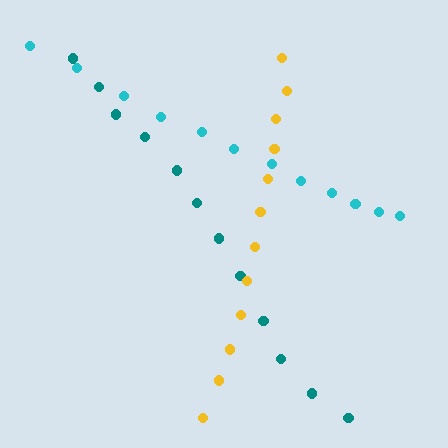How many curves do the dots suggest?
There are 3 distinct paths.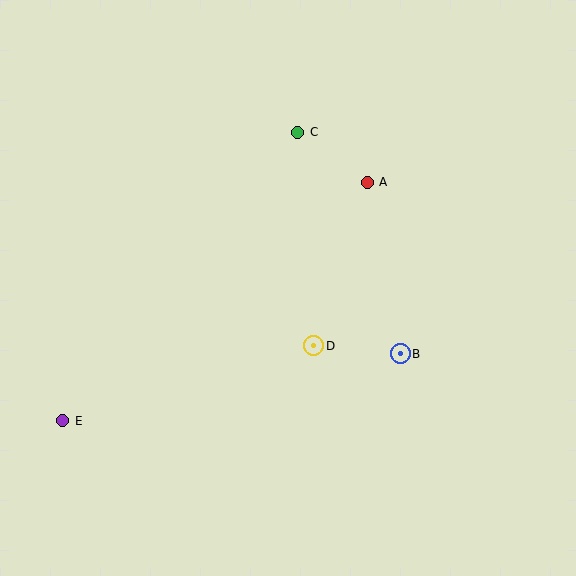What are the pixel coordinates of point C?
Point C is at (298, 132).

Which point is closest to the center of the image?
Point D at (314, 346) is closest to the center.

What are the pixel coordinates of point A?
Point A is at (367, 182).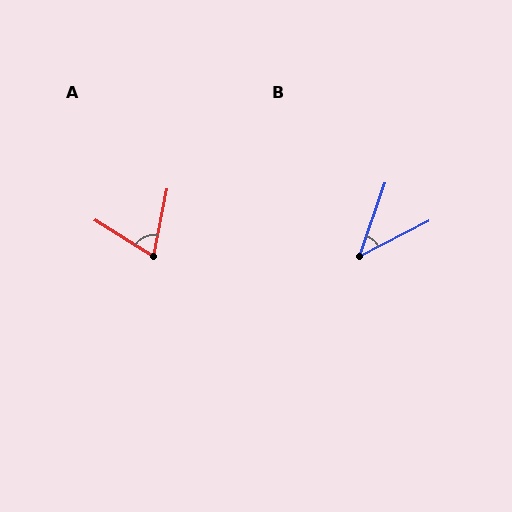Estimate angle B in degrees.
Approximately 44 degrees.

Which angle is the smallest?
B, at approximately 44 degrees.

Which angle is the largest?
A, at approximately 69 degrees.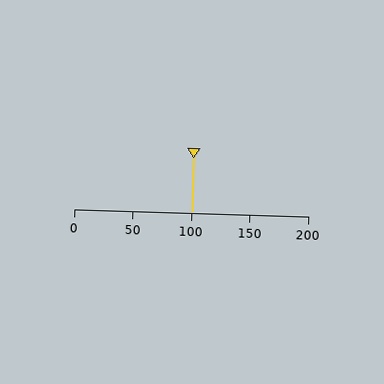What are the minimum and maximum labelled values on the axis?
The axis runs from 0 to 200.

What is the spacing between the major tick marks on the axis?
The major ticks are spaced 50 apart.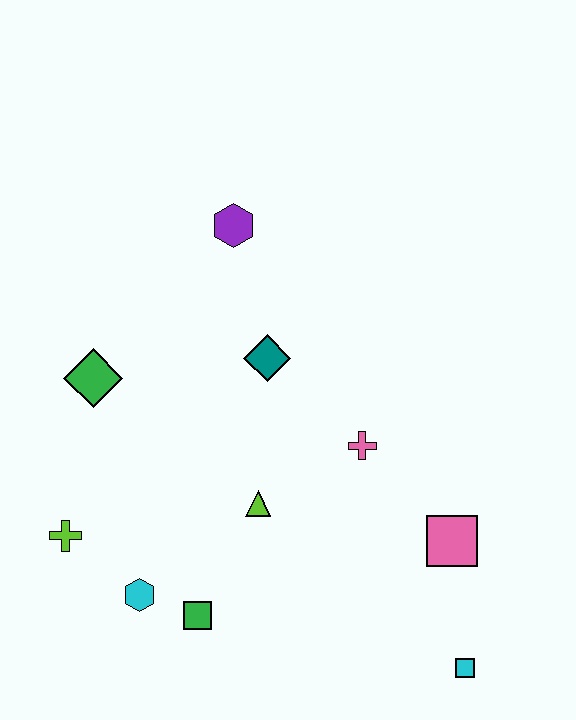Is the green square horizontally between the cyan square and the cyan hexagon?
Yes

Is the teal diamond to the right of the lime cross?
Yes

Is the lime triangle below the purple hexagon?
Yes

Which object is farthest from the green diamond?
The cyan square is farthest from the green diamond.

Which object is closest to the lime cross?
The cyan hexagon is closest to the lime cross.